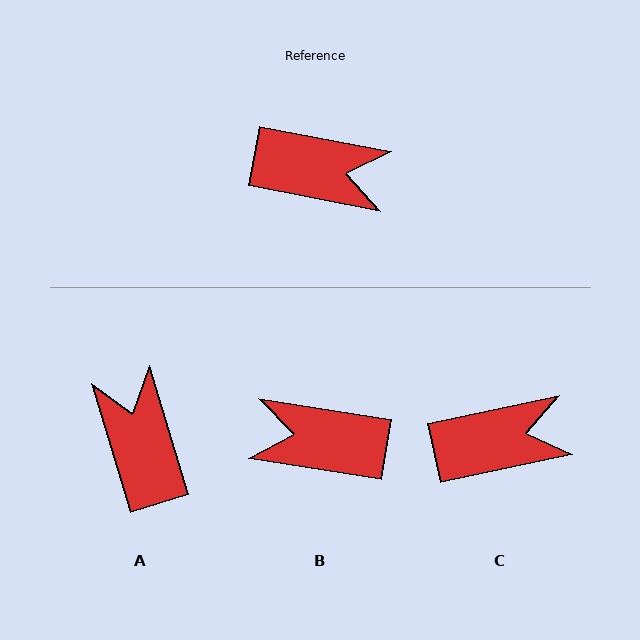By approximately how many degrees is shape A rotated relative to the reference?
Approximately 118 degrees counter-clockwise.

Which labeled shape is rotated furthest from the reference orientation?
B, about 178 degrees away.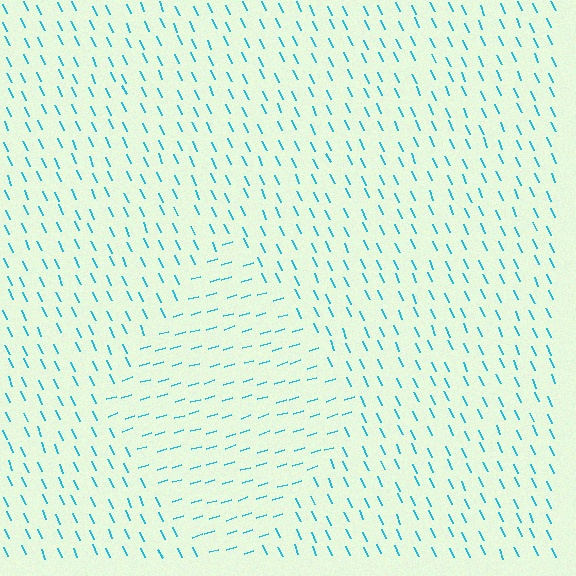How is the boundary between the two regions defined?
The boundary is defined purely by a change in line orientation (approximately 84 degrees difference). All lines are the same color and thickness.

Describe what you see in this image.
The image is filled with small cyan line segments. A diamond region in the image has lines oriented differently from the surrounding lines, creating a visible texture boundary.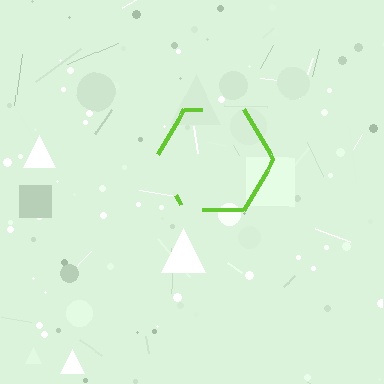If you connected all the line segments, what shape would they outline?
They would outline a hexagon.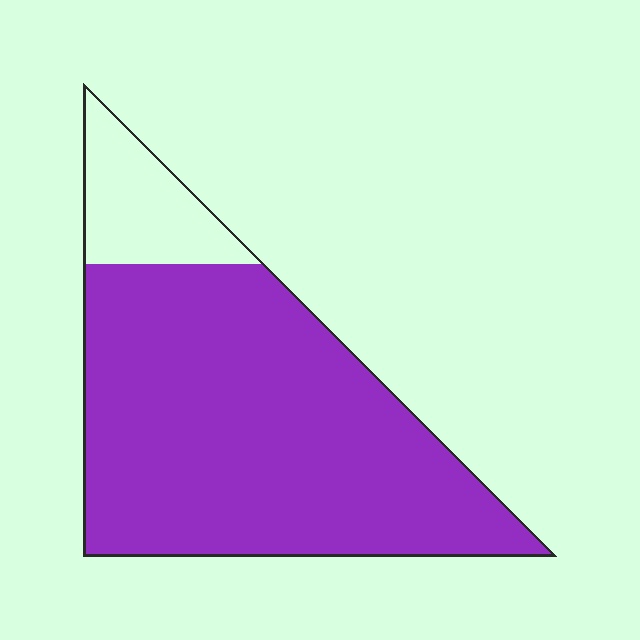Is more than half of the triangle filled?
Yes.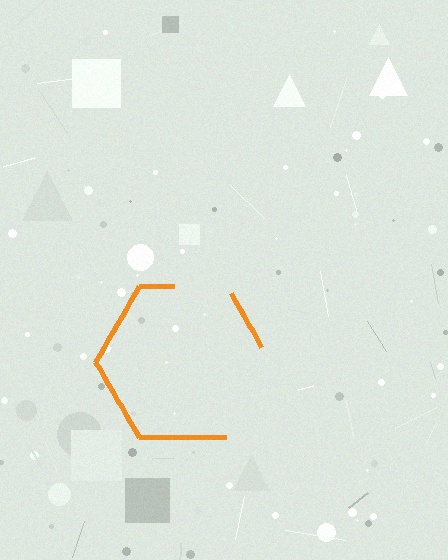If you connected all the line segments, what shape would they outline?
They would outline a hexagon.